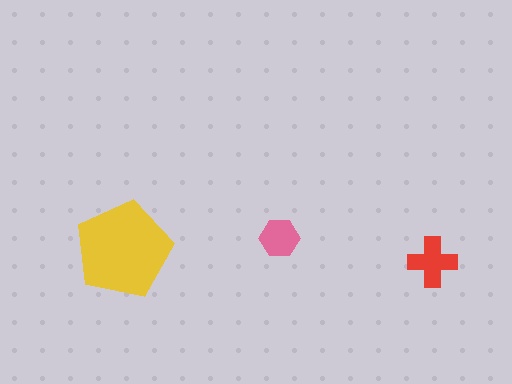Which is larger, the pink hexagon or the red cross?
The red cross.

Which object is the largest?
The yellow pentagon.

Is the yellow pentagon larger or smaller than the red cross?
Larger.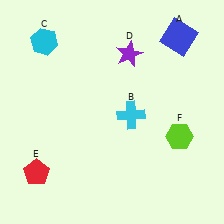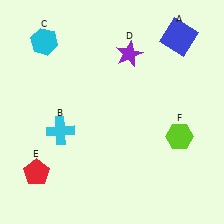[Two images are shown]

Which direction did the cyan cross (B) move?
The cyan cross (B) moved left.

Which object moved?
The cyan cross (B) moved left.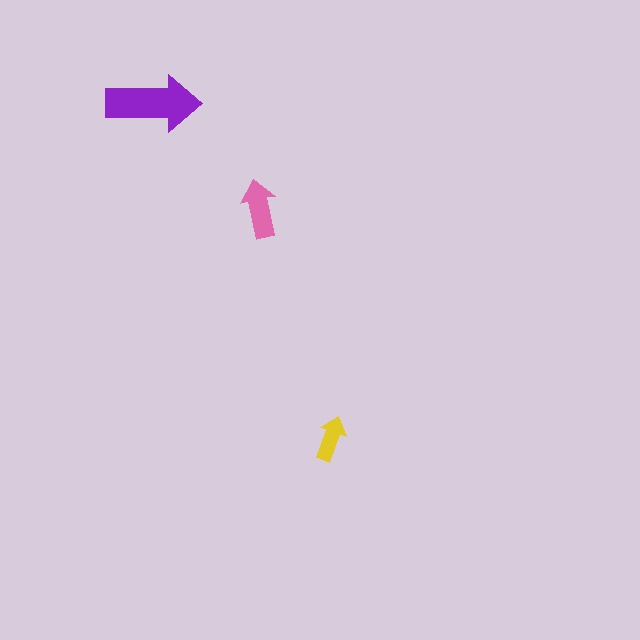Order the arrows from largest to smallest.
the purple one, the pink one, the yellow one.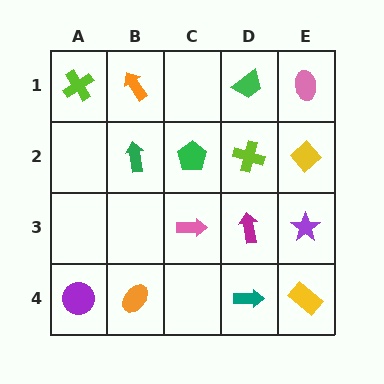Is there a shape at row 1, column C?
No, that cell is empty.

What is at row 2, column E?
A yellow diamond.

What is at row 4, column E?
A yellow rectangle.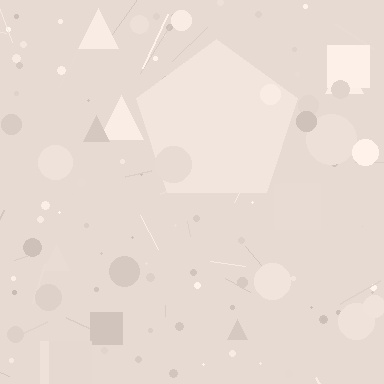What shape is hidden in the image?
A pentagon is hidden in the image.